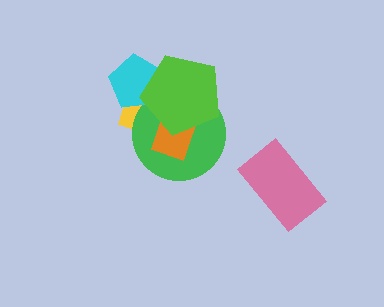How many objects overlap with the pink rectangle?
0 objects overlap with the pink rectangle.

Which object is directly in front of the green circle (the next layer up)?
The cyan pentagon is directly in front of the green circle.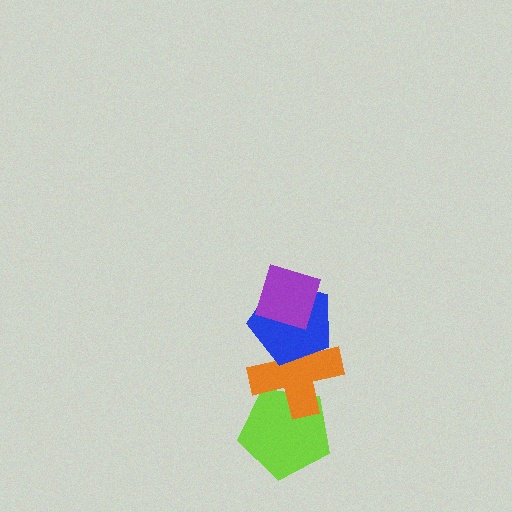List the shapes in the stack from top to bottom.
From top to bottom: the purple diamond, the blue pentagon, the orange cross, the lime pentagon.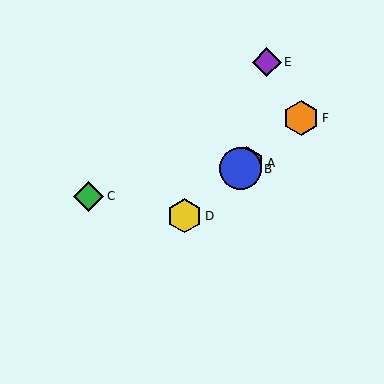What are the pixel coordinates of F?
Object F is at (301, 118).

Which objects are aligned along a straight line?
Objects A, B, D, F are aligned along a straight line.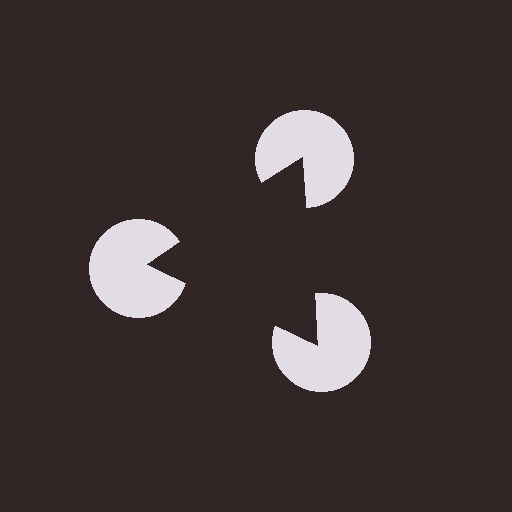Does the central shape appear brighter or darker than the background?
It typically appears slightly darker than the background, even though no actual brightness change is drawn.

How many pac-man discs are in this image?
There are 3 — one at each vertex of the illusory triangle.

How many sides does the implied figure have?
3 sides.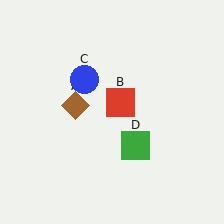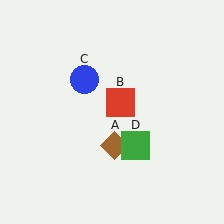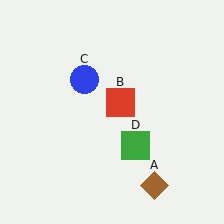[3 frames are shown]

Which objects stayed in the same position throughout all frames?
Red square (object B) and blue circle (object C) and green square (object D) remained stationary.